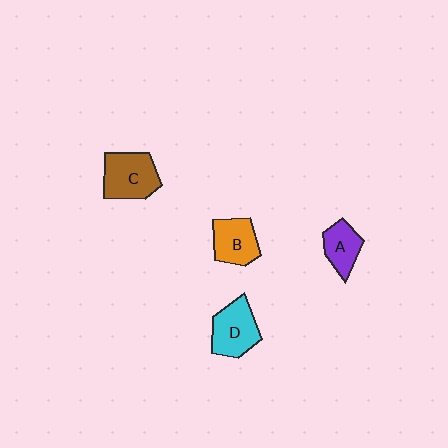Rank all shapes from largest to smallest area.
From largest to smallest: C (brown), D (cyan), B (orange), A (purple).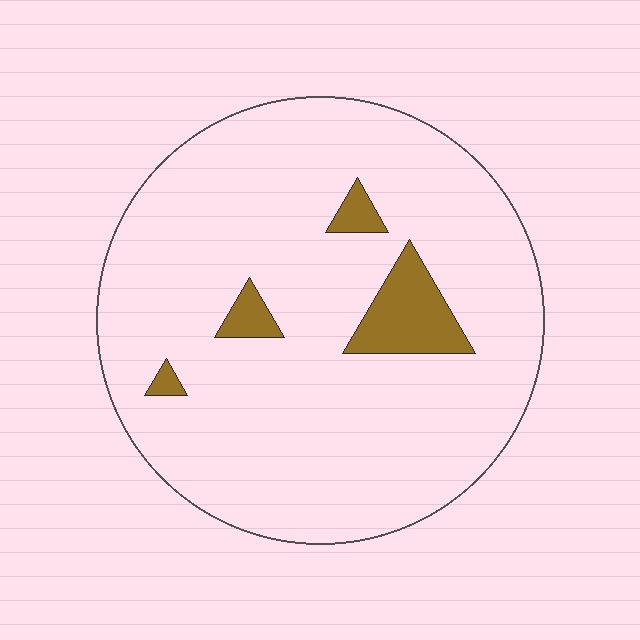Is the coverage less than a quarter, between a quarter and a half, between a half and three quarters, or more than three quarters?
Less than a quarter.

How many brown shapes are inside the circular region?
4.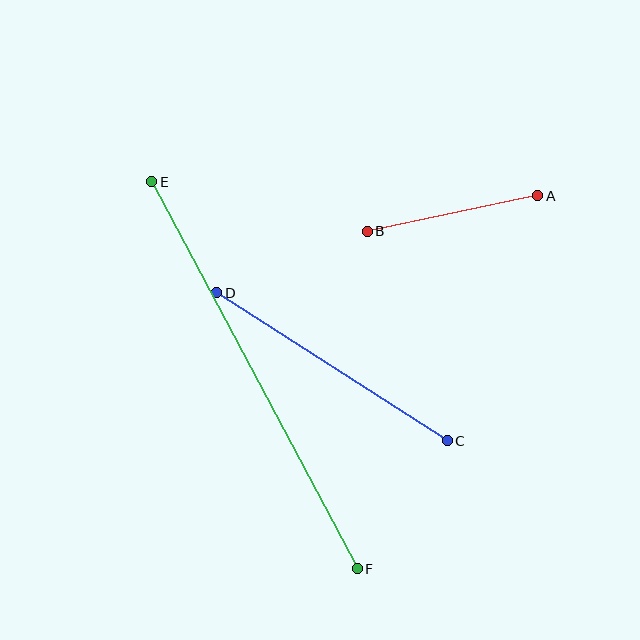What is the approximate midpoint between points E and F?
The midpoint is at approximately (255, 375) pixels.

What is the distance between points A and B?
The distance is approximately 174 pixels.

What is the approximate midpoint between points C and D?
The midpoint is at approximately (332, 367) pixels.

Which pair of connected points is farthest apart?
Points E and F are farthest apart.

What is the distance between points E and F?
The distance is approximately 438 pixels.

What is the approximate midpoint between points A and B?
The midpoint is at approximately (453, 213) pixels.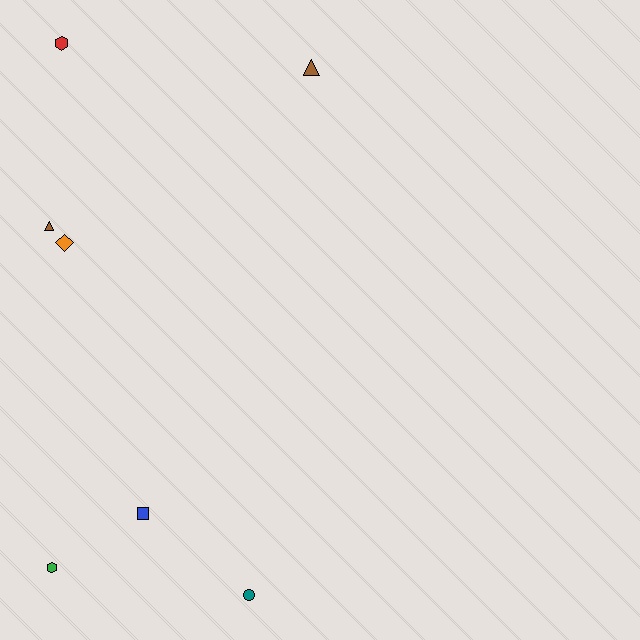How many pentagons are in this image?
There are no pentagons.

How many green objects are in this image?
There is 1 green object.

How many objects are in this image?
There are 7 objects.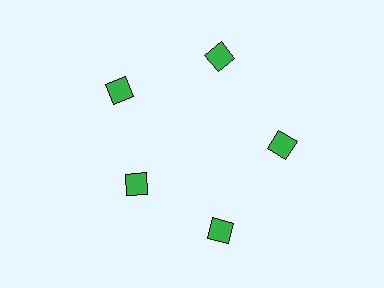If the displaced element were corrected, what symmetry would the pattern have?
It would have 5-fold rotational symmetry — the pattern would map onto itself every 72 degrees.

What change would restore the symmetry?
The symmetry would be restored by moving it outward, back onto the ring so that all 5 squares sit at equal angles and equal distance from the center.